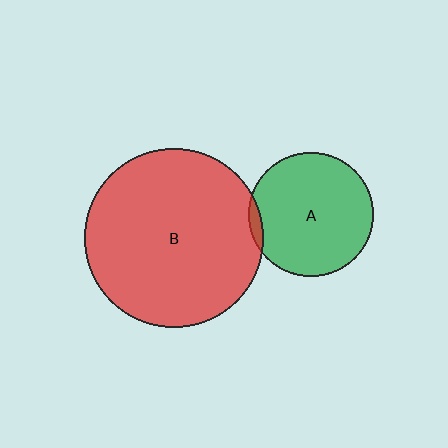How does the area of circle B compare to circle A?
Approximately 2.1 times.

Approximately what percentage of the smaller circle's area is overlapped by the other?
Approximately 5%.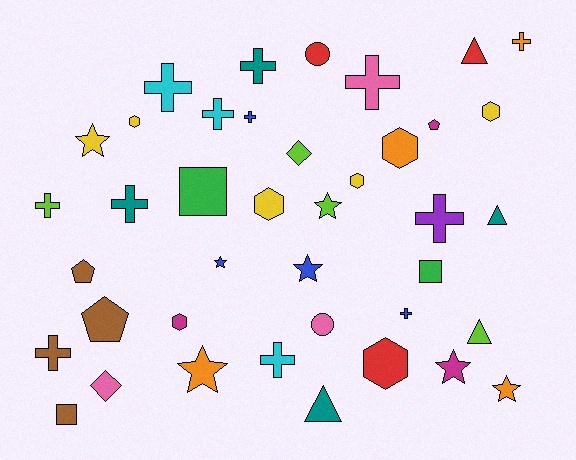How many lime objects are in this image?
There are 4 lime objects.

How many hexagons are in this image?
There are 7 hexagons.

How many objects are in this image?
There are 40 objects.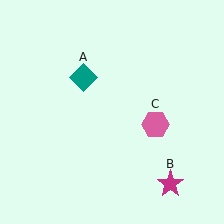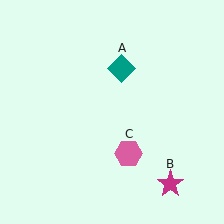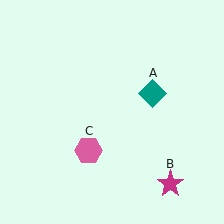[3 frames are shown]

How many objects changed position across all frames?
2 objects changed position: teal diamond (object A), pink hexagon (object C).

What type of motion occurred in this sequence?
The teal diamond (object A), pink hexagon (object C) rotated clockwise around the center of the scene.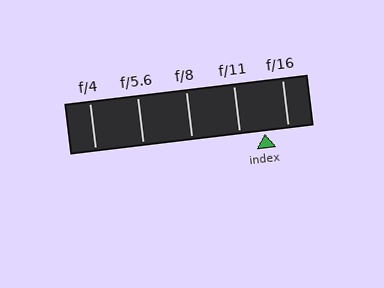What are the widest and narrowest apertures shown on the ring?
The widest aperture shown is f/4 and the narrowest is f/16.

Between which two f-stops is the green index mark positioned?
The index mark is between f/11 and f/16.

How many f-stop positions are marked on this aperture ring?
There are 5 f-stop positions marked.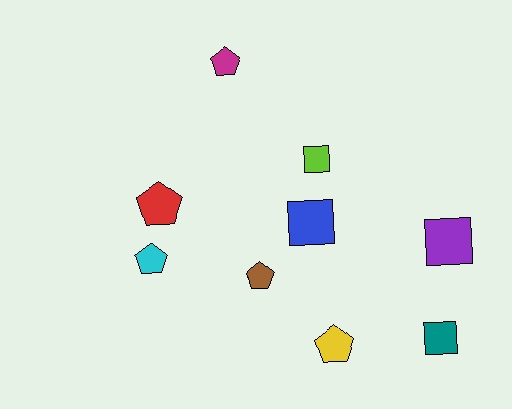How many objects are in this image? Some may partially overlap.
There are 9 objects.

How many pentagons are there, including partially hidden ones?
There are 5 pentagons.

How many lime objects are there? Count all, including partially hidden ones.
There is 1 lime object.